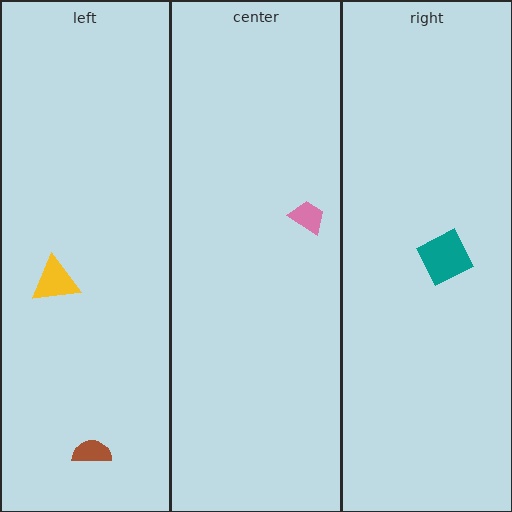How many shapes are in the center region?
1.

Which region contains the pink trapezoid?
The center region.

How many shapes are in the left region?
2.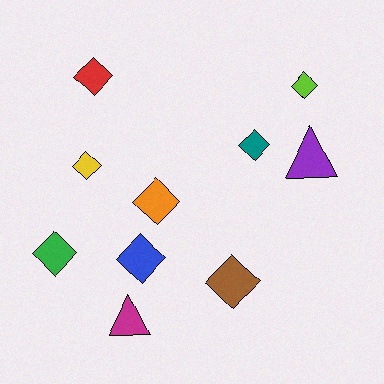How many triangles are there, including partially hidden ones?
There are 2 triangles.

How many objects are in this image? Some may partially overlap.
There are 10 objects.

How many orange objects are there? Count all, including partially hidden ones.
There is 1 orange object.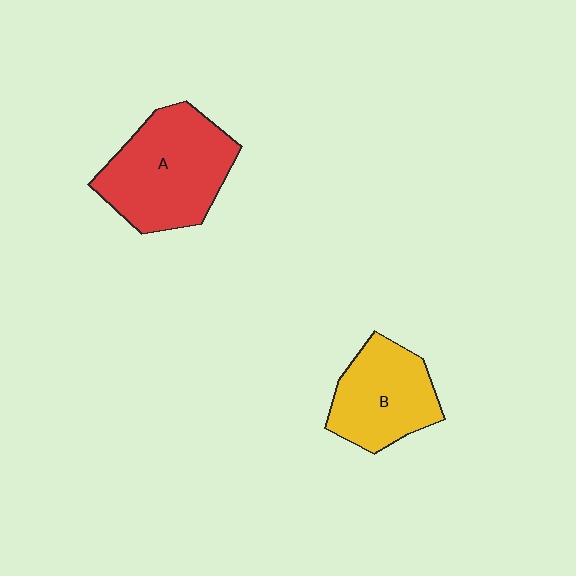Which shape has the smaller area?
Shape B (yellow).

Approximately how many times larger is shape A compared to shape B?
Approximately 1.4 times.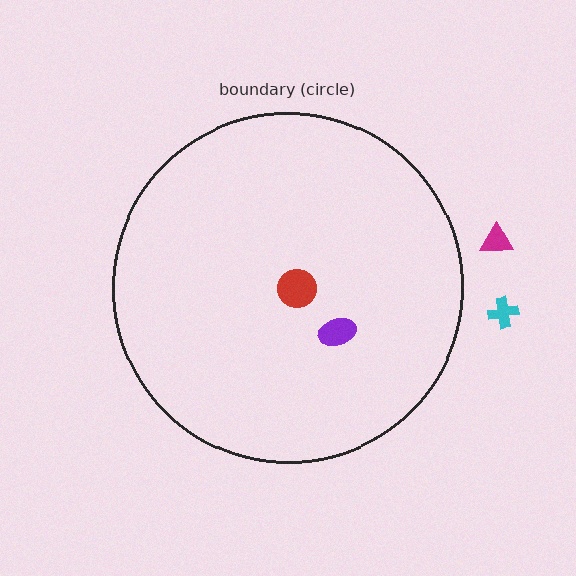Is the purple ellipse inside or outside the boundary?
Inside.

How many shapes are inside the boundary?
2 inside, 2 outside.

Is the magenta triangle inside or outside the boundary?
Outside.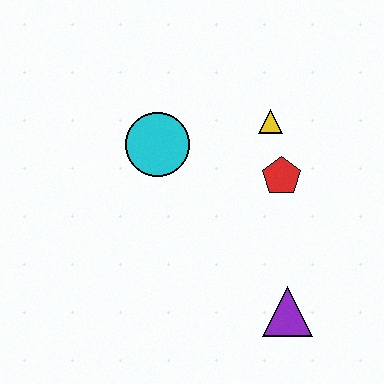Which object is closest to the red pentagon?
The yellow triangle is closest to the red pentagon.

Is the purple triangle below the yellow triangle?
Yes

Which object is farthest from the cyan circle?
The purple triangle is farthest from the cyan circle.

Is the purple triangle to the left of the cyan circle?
No